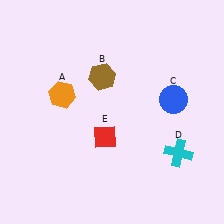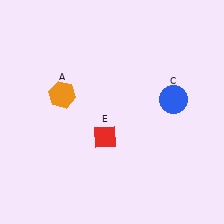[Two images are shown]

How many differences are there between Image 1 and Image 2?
There are 2 differences between the two images.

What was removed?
The cyan cross (D), the brown hexagon (B) were removed in Image 2.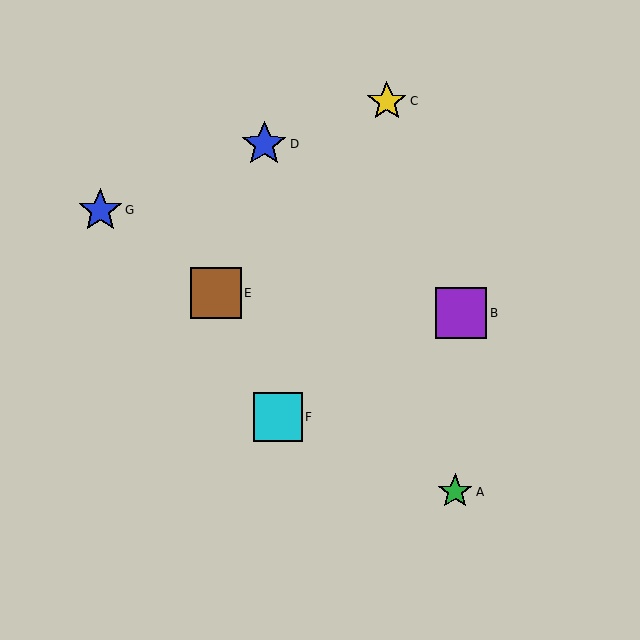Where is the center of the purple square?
The center of the purple square is at (461, 313).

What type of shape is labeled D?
Shape D is a blue star.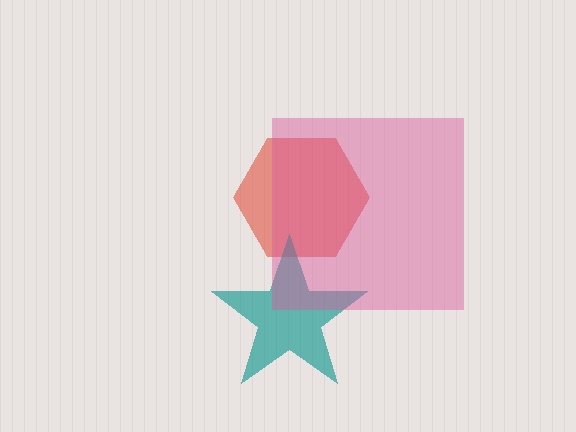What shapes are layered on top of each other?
The layered shapes are: a red hexagon, a teal star, a pink square.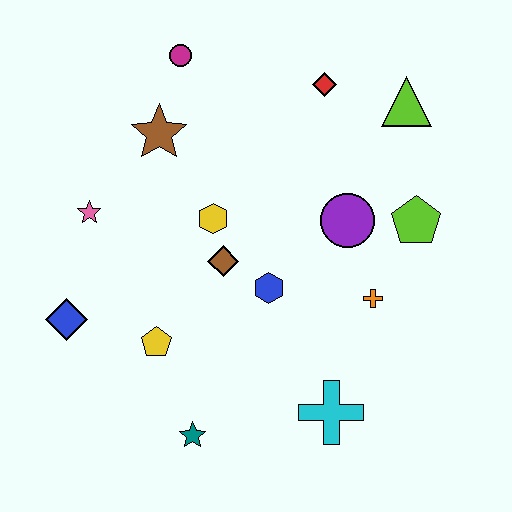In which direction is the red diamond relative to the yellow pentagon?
The red diamond is above the yellow pentagon.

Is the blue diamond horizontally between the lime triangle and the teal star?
No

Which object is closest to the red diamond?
The lime triangle is closest to the red diamond.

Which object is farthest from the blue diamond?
The lime triangle is farthest from the blue diamond.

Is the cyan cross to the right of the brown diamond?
Yes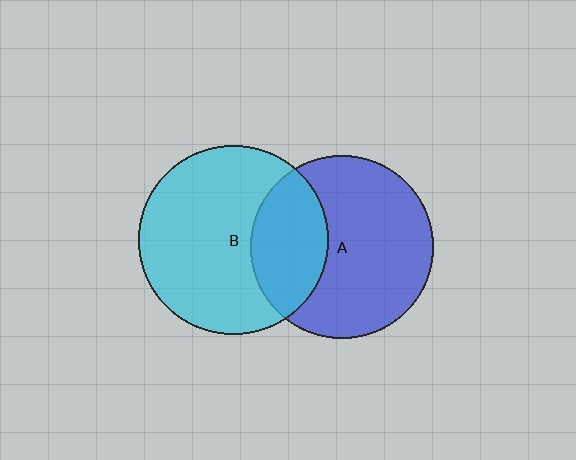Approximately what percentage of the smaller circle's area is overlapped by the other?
Approximately 30%.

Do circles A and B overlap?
Yes.